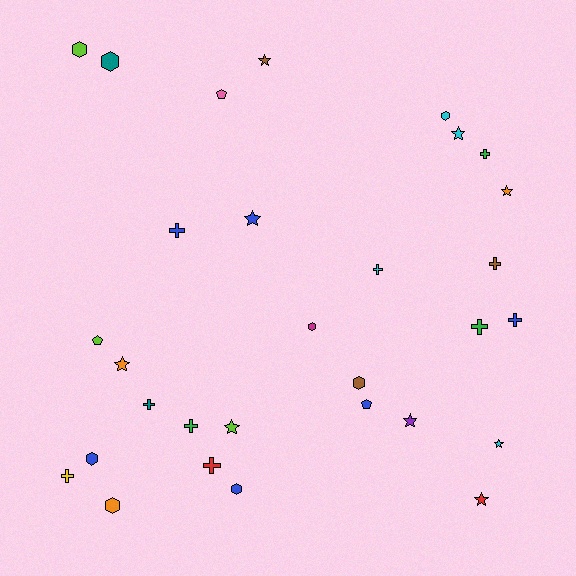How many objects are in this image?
There are 30 objects.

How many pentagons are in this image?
There are 3 pentagons.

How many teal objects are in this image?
There are 2 teal objects.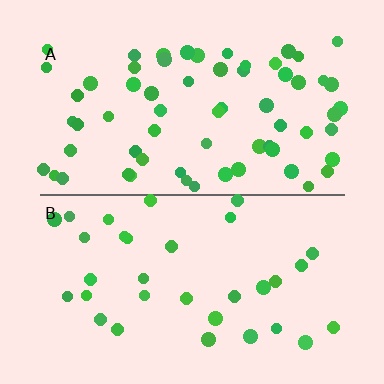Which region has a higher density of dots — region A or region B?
A (the top).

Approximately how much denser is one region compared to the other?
Approximately 2.0× — region A over region B.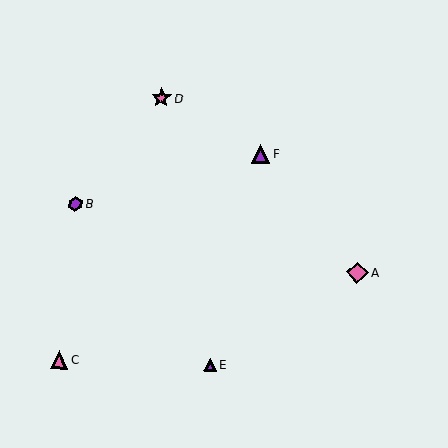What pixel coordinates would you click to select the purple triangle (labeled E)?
Click at (210, 365) to select the purple triangle E.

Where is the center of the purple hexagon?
The center of the purple hexagon is at (75, 204).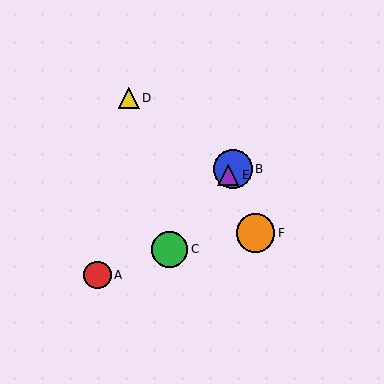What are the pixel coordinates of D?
Object D is at (129, 98).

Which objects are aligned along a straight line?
Objects B, C, E are aligned along a straight line.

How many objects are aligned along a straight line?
3 objects (B, C, E) are aligned along a straight line.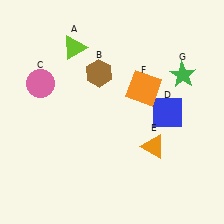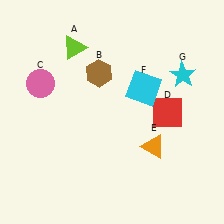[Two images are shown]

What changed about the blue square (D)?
In Image 1, D is blue. In Image 2, it changed to red.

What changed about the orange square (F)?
In Image 1, F is orange. In Image 2, it changed to cyan.